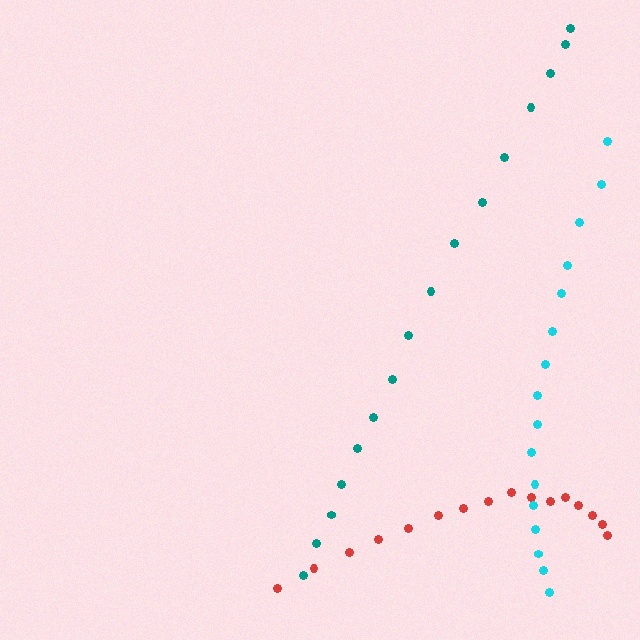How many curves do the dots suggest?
There are 3 distinct paths.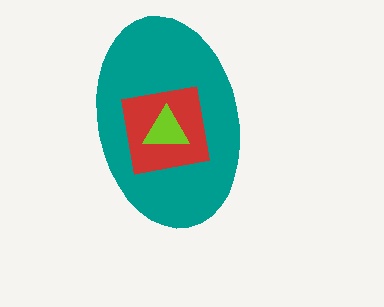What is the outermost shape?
The teal ellipse.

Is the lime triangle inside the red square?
Yes.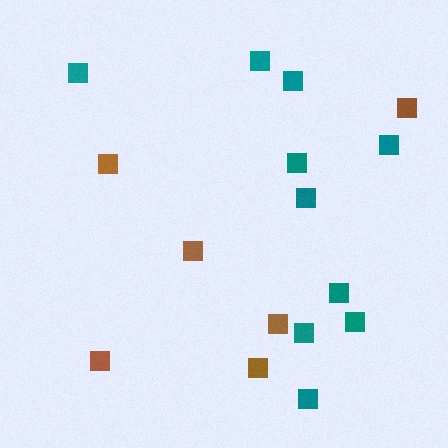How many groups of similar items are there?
There are 2 groups: one group of teal squares (10) and one group of brown squares (6).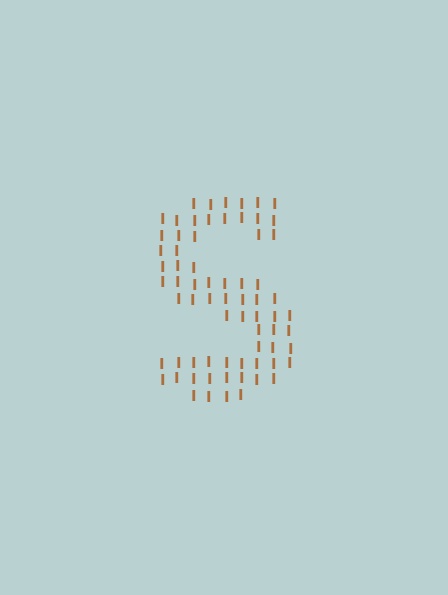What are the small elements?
The small elements are letter I's.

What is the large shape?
The large shape is the letter S.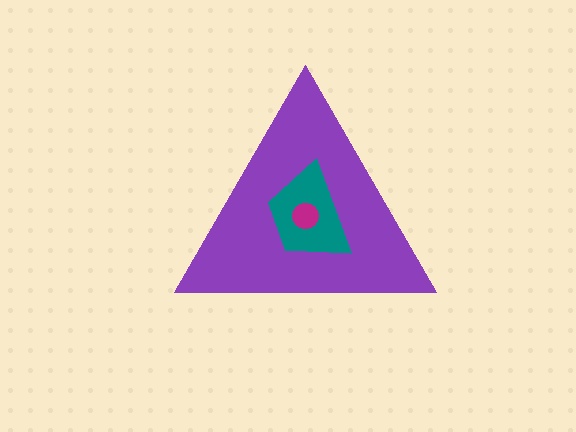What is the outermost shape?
The purple triangle.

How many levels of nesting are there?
3.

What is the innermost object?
The magenta circle.